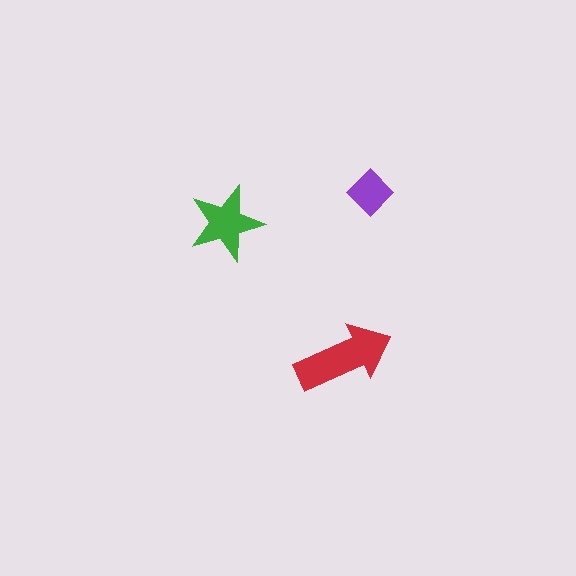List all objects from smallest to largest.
The purple diamond, the green star, the red arrow.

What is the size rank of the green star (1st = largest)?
2nd.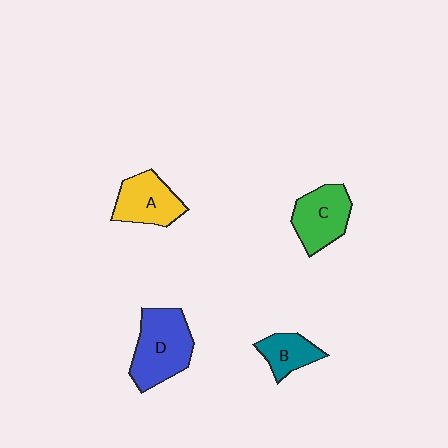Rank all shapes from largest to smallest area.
From largest to smallest: D (blue), C (green), A (yellow), B (teal).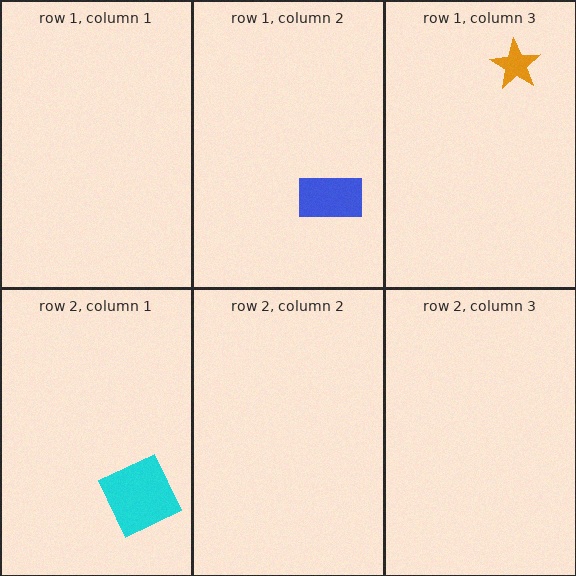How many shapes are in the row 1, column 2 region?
1.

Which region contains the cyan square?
The row 2, column 1 region.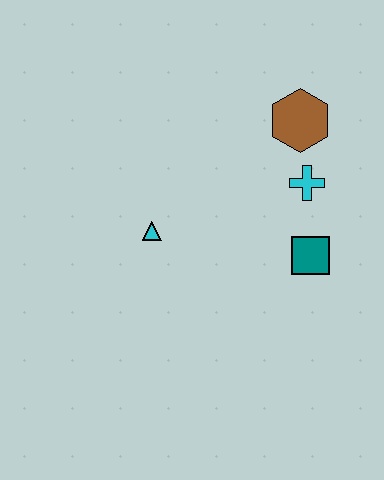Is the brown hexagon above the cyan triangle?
Yes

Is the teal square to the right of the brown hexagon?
Yes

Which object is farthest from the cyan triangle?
The brown hexagon is farthest from the cyan triangle.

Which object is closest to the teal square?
The cyan cross is closest to the teal square.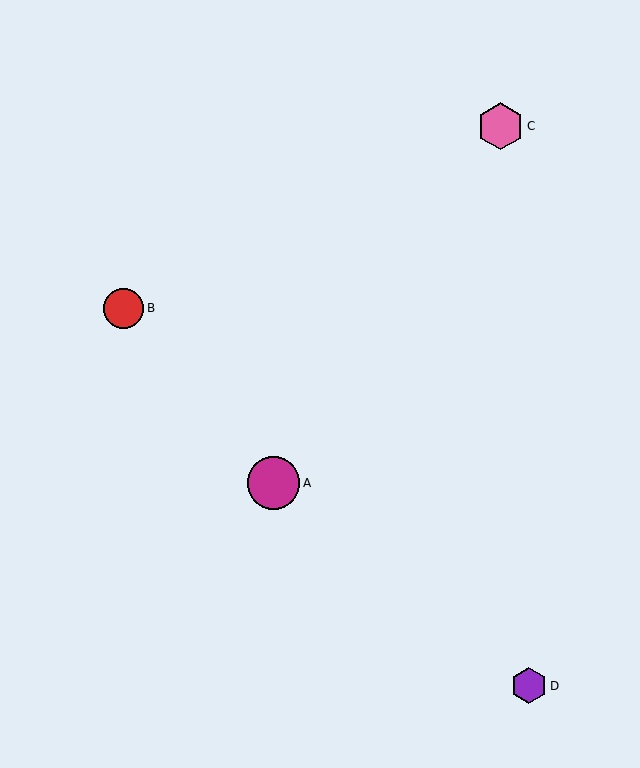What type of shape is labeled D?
Shape D is a purple hexagon.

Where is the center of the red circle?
The center of the red circle is at (124, 308).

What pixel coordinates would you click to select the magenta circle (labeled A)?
Click at (274, 483) to select the magenta circle A.